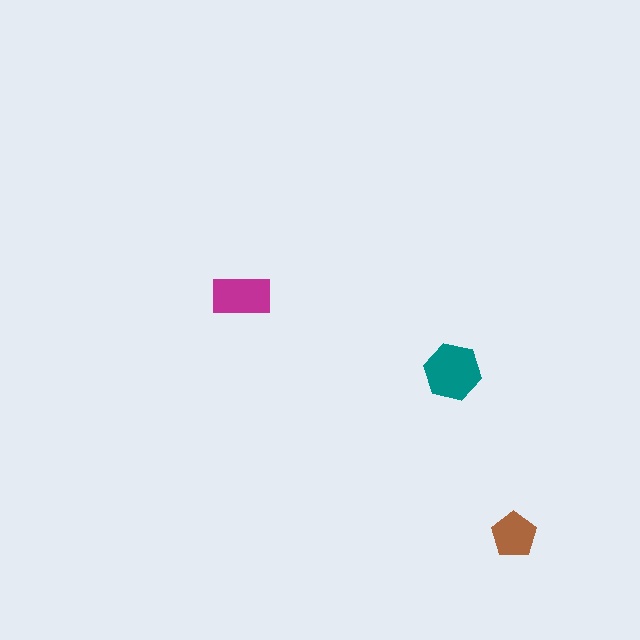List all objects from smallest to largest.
The brown pentagon, the magenta rectangle, the teal hexagon.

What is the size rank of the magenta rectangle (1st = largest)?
2nd.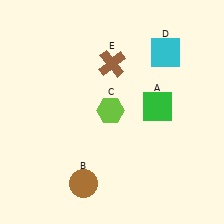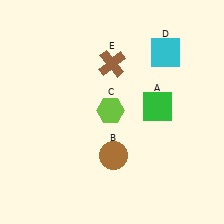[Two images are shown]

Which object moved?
The brown circle (B) moved right.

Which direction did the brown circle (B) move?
The brown circle (B) moved right.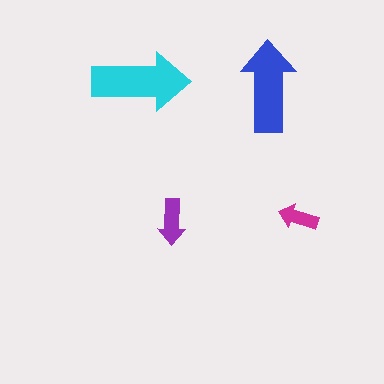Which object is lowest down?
The purple arrow is bottommost.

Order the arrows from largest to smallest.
the cyan one, the blue one, the purple one, the magenta one.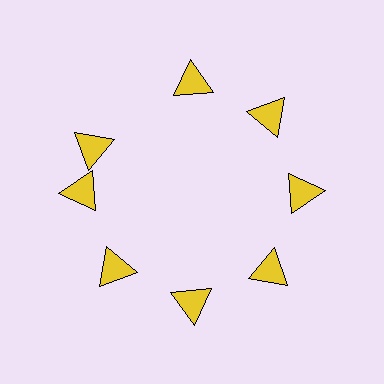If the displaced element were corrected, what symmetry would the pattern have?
It would have 8-fold rotational symmetry — the pattern would map onto itself every 45 degrees.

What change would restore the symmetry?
The symmetry would be restored by rotating it back into even spacing with its neighbors so that all 8 triangles sit at equal angles and equal distance from the center.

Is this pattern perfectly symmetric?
No. The 8 yellow triangles are arranged in a ring, but one element near the 10 o'clock position is rotated out of alignment along the ring, breaking the 8-fold rotational symmetry.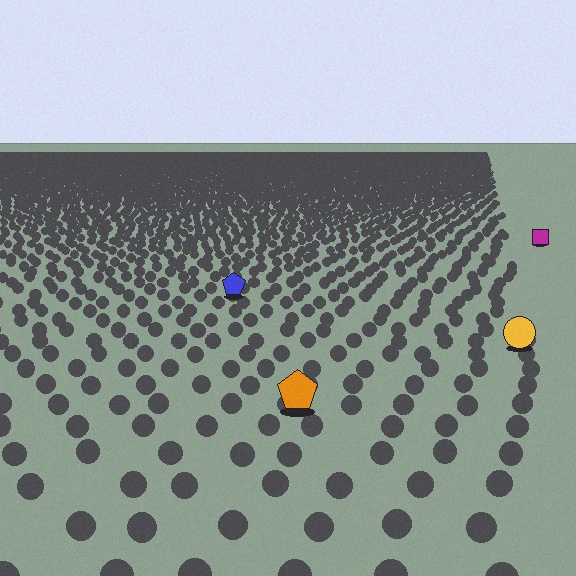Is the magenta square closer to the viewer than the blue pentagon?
No. The blue pentagon is closer — you can tell from the texture gradient: the ground texture is coarser near it.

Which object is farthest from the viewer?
The magenta square is farthest from the viewer. It appears smaller and the ground texture around it is denser.